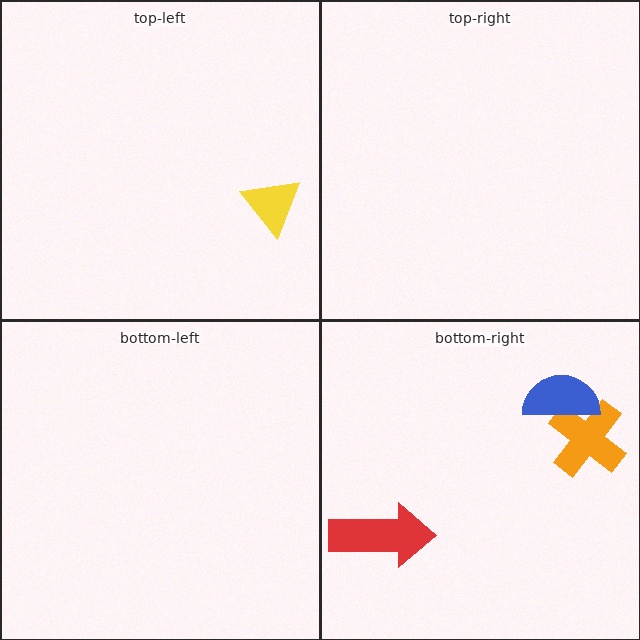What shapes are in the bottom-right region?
The red arrow, the orange cross, the blue semicircle.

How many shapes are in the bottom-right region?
3.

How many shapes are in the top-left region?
1.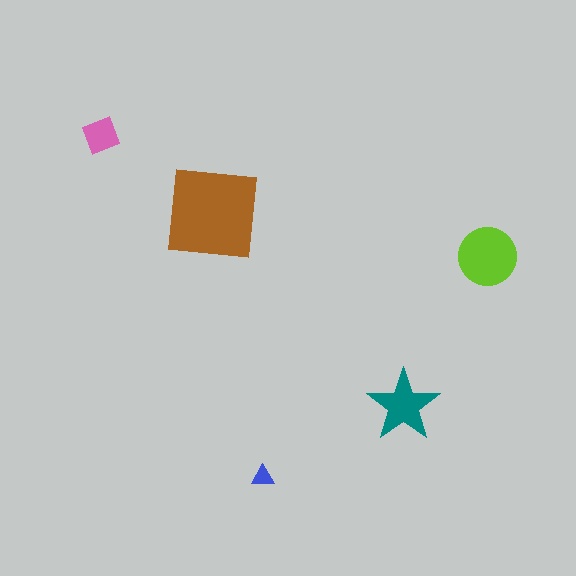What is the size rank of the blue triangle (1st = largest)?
5th.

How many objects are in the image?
There are 5 objects in the image.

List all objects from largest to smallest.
The brown square, the lime circle, the teal star, the pink diamond, the blue triangle.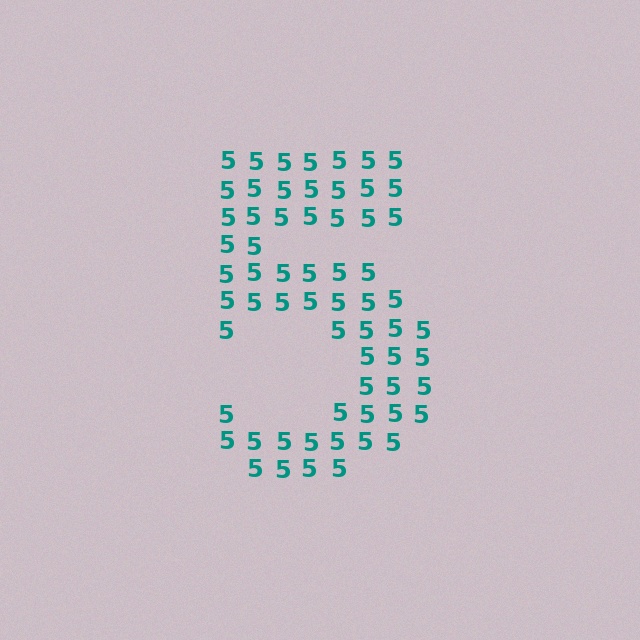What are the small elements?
The small elements are digit 5's.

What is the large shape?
The large shape is the digit 5.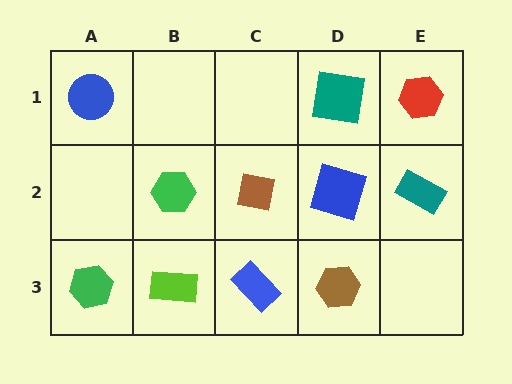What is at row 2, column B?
A green hexagon.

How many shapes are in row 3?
4 shapes.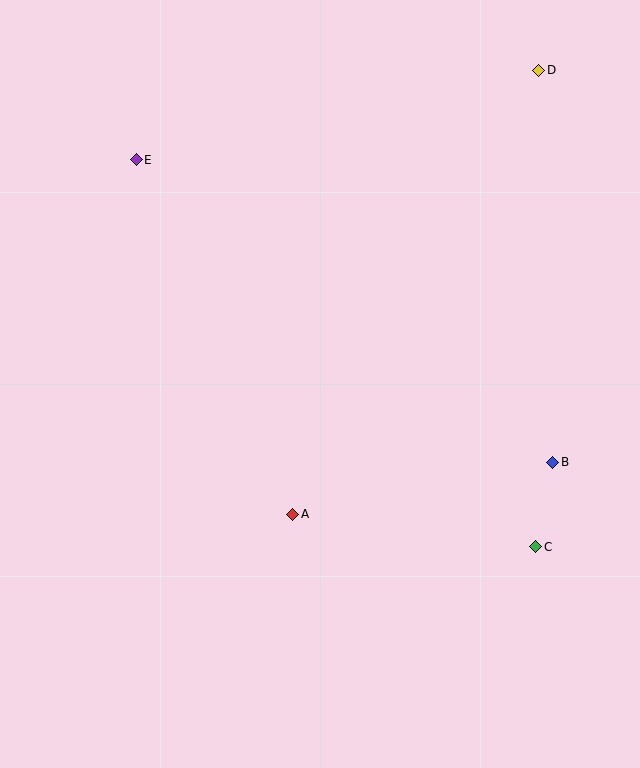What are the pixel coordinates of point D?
Point D is at (539, 70).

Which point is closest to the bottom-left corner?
Point A is closest to the bottom-left corner.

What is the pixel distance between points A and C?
The distance between A and C is 245 pixels.